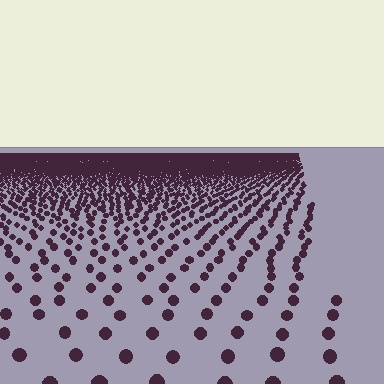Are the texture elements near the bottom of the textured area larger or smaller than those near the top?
Larger. Near the bottom, elements are closer to the viewer and appear at a bigger on-screen size.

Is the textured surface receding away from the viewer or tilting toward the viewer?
The surface is receding away from the viewer. Texture elements get smaller and denser toward the top.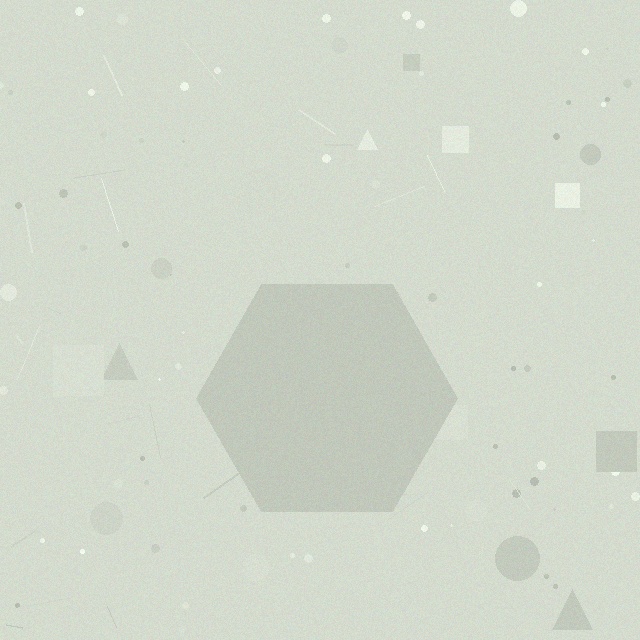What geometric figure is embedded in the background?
A hexagon is embedded in the background.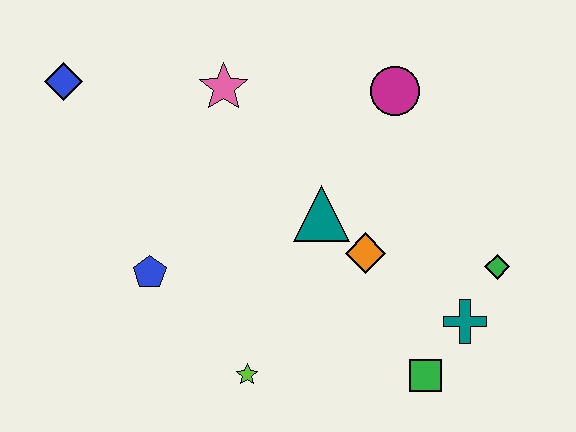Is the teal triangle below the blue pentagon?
No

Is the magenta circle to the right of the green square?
No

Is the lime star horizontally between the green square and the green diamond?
No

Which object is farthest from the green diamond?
The blue diamond is farthest from the green diamond.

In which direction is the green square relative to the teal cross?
The green square is below the teal cross.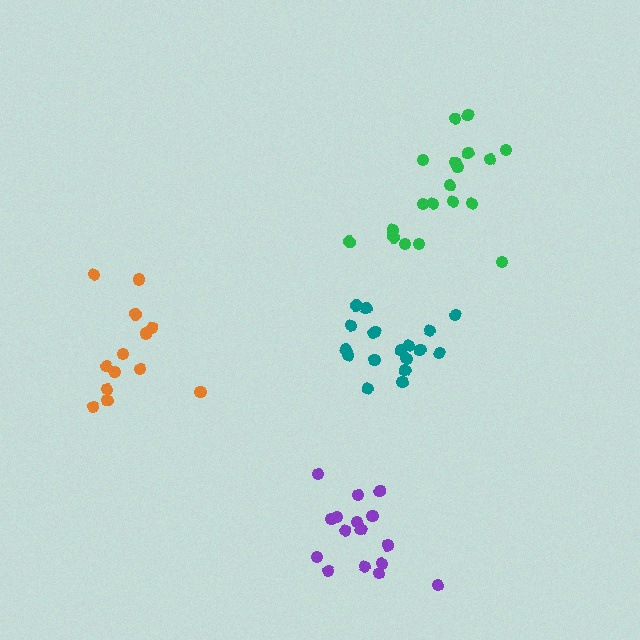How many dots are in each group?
Group 1: 18 dots, Group 2: 16 dots, Group 3: 13 dots, Group 4: 19 dots (66 total).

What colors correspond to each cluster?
The clusters are colored: teal, purple, orange, green.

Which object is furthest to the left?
The orange cluster is leftmost.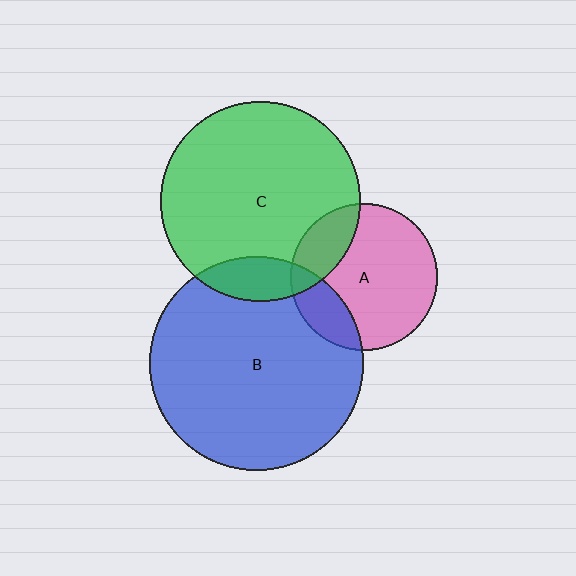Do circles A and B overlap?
Yes.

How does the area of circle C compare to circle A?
Approximately 1.9 times.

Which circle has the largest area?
Circle B (blue).